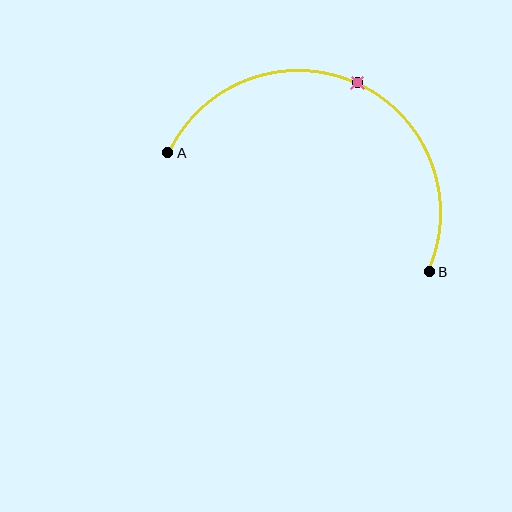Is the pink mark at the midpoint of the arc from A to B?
Yes. The pink mark lies on the arc at equal arc-length from both A and B — it is the arc midpoint.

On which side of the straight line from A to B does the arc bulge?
The arc bulges above the straight line connecting A and B.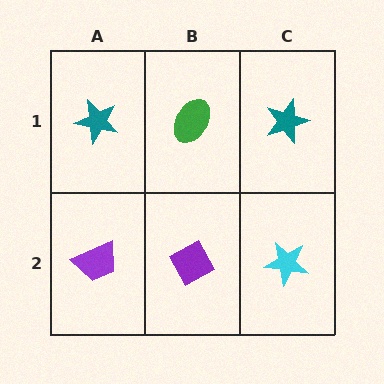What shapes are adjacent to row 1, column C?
A cyan star (row 2, column C), a green ellipse (row 1, column B).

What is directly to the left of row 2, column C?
A purple diamond.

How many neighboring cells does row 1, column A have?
2.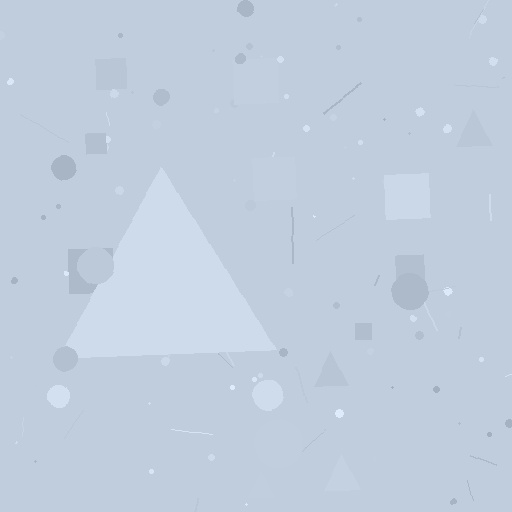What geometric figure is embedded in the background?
A triangle is embedded in the background.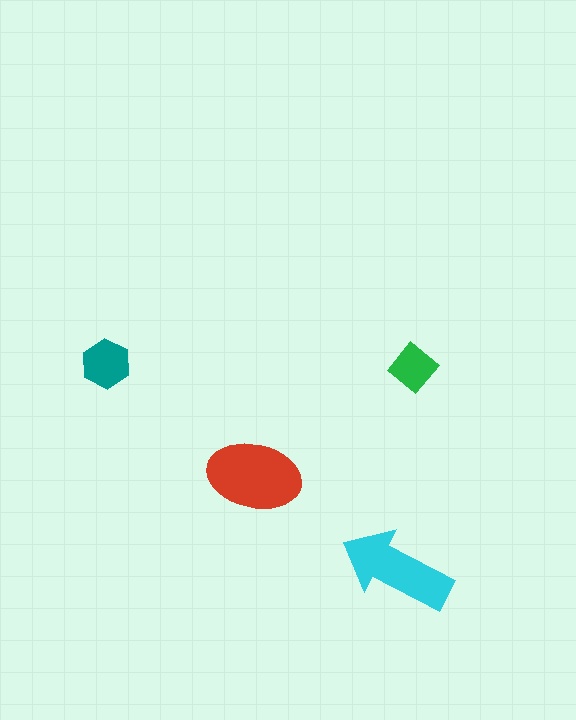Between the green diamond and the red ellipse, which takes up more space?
The red ellipse.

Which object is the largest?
The red ellipse.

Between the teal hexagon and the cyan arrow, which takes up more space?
The cyan arrow.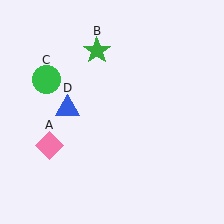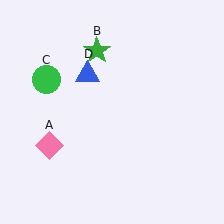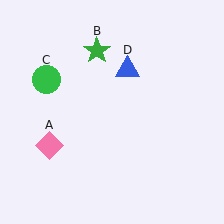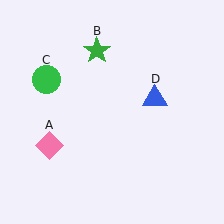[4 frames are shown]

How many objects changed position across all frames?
1 object changed position: blue triangle (object D).